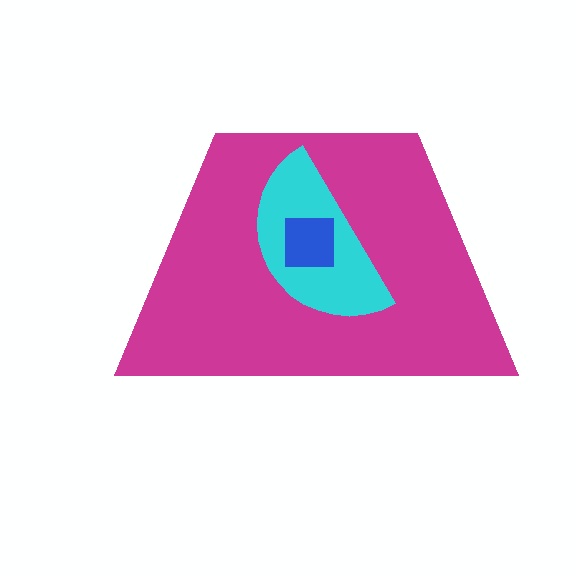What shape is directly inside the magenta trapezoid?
The cyan semicircle.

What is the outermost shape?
The magenta trapezoid.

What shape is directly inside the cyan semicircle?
The blue square.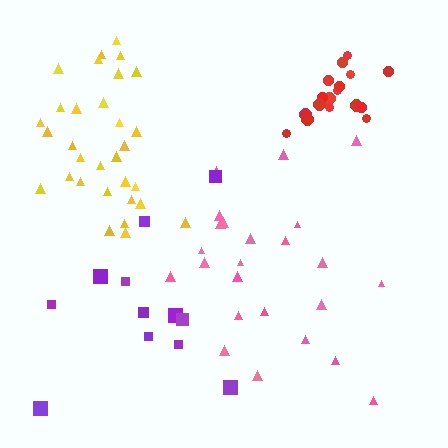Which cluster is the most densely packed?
Red.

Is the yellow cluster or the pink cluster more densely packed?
Yellow.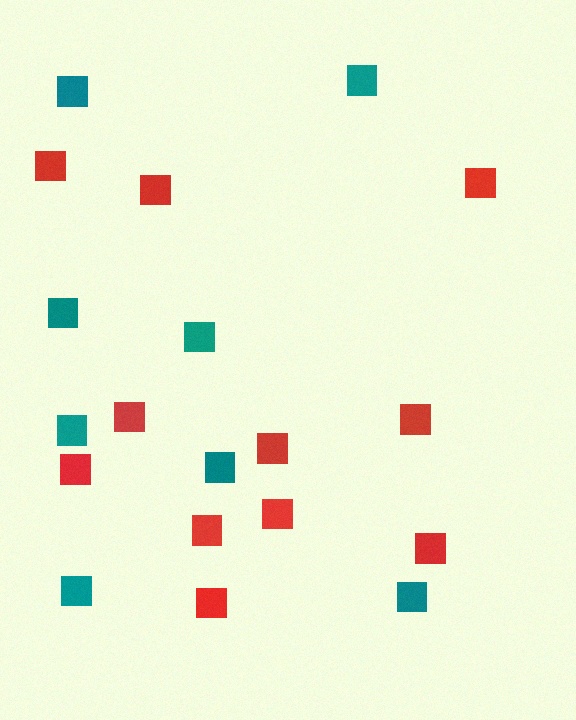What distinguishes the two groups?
There are 2 groups: one group of teal squares (8) and one group of red squares (11).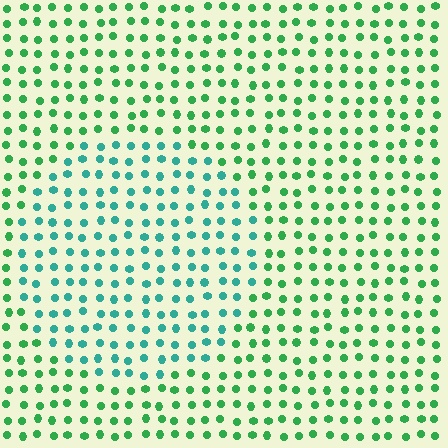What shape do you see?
I see a circle.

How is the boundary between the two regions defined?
The boundary is defined purely by a slight shift in hue (about 37 degrees). Spacing, size, and orientation are identical on both sides.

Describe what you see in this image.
The image is filled with small green elements in a uniform arrangement. A circle-shaped region is visible where the elements are tinted to a slightly different hue, forming a subtle color boundary.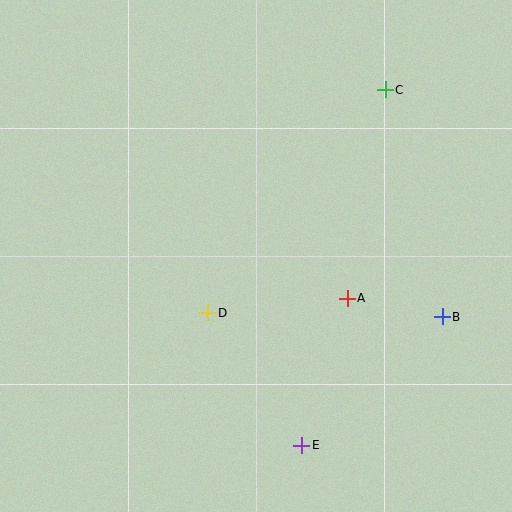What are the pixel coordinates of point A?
Point A is at (347, 298).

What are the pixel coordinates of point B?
Point B is at (442, 317).